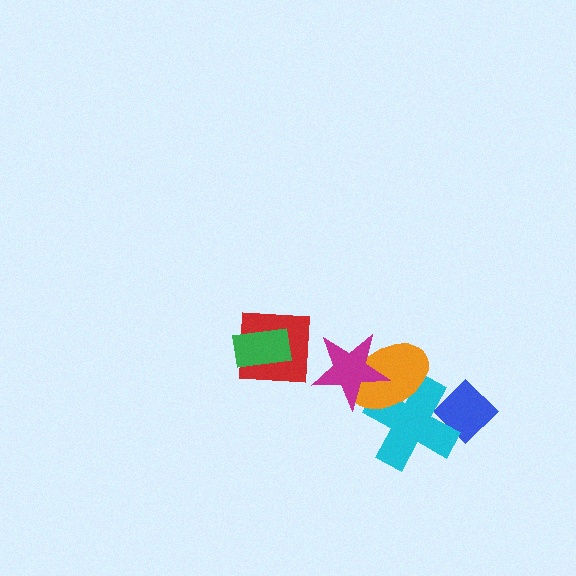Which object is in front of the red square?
The green rectangle is in front of the red square.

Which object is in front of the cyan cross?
The orange ellipse is in front of the cyan cross.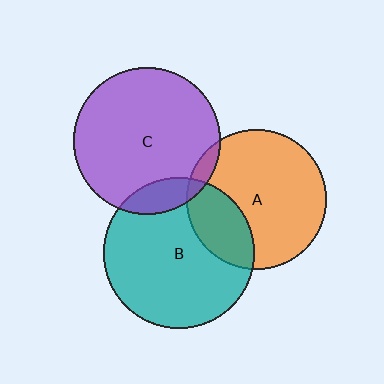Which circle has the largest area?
Circle B (teal).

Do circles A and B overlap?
Yes.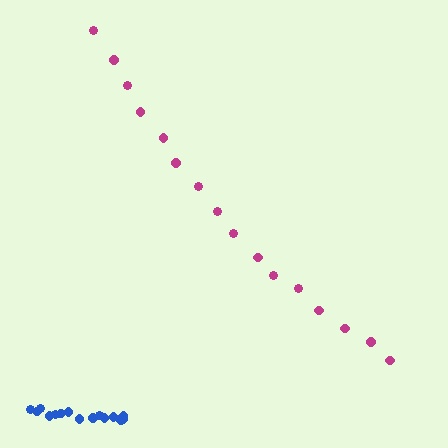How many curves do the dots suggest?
There are 2 distinct paths.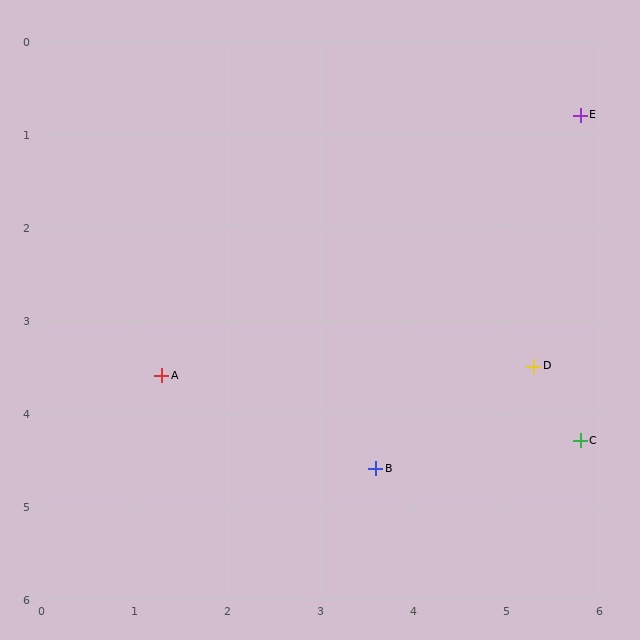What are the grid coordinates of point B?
Point B is at approximately (3.6, 4.6).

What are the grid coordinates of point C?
Point C is at approximately (5.8, 4.3).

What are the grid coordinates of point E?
Point E is at approximately (5.8, 0.8).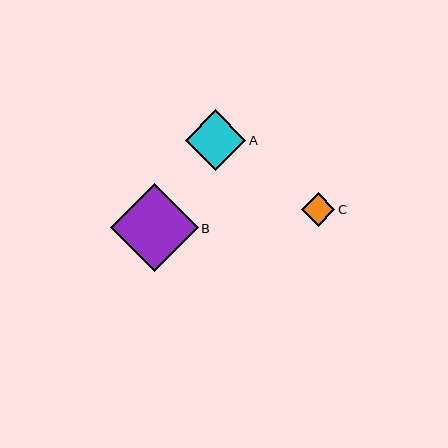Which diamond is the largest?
Diamond B is the largest with a size of approximately 88 pixels.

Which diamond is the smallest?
Diamond C is the smallest with a size of approximately 34 pixels.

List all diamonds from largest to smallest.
From largest to smallest: B, A, C.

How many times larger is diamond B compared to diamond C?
Diamond B is approximately 2.6 times the size of diamond C.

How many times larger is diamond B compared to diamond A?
Diamond B is approximately 1.4 times the size of diamond A.